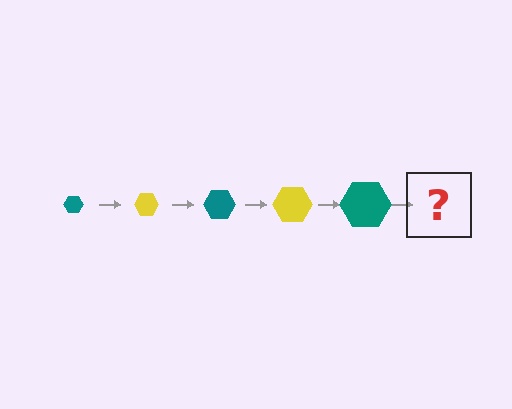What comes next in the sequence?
The next element should be a yellow hexagon, larger than the previous one.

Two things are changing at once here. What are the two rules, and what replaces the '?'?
The two rules are that the hexagon grows larger each step and the color cycles through teal and yellow. The '?' should be a yellow hexagon, larger than the previous one.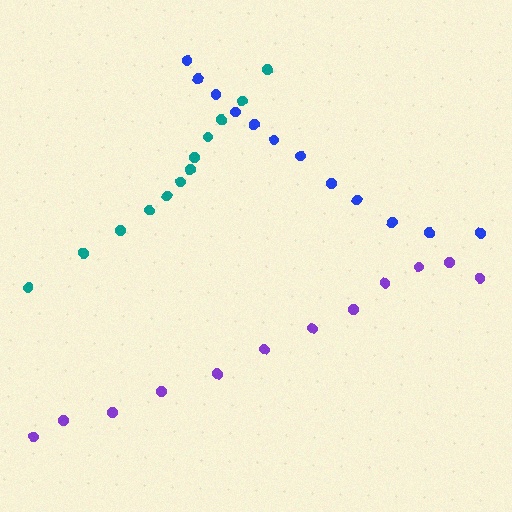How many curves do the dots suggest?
There are 3 distinct paths.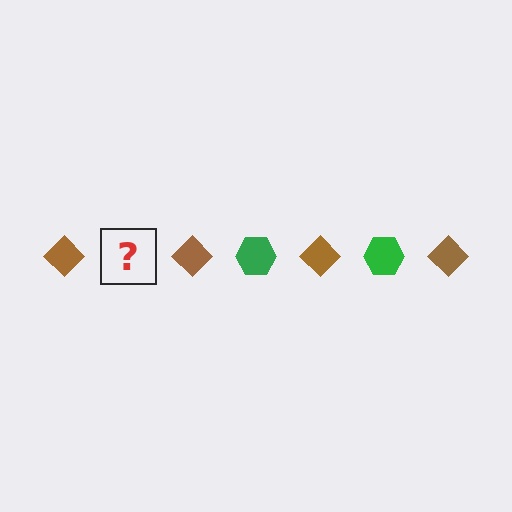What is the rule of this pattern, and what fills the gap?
The rule is that the pattern alternates between brown diamond and green hexagon. The gap should be filled with a green hexagon.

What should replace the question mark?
The question mark should be replaced with a green hexagon.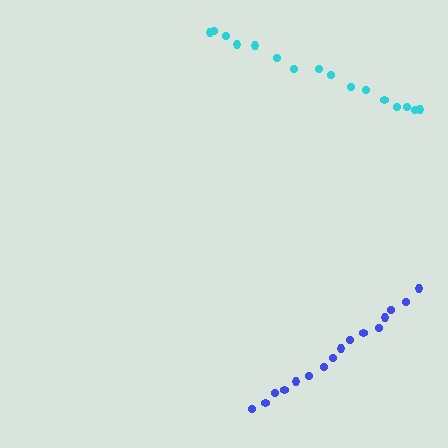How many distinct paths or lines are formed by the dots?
There are 2 distinct paths.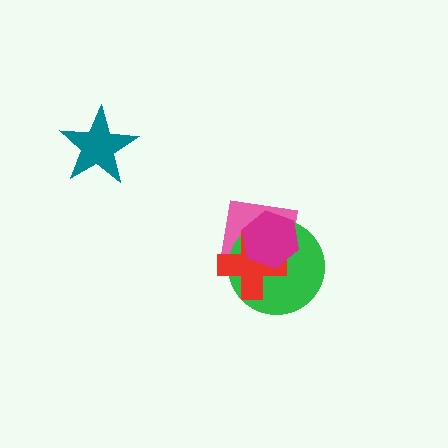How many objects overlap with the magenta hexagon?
3 objects overlap with the magenta hexagon.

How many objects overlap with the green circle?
3 objects overlap with the green circle.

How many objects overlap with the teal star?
0 objects overlap with the teal star.